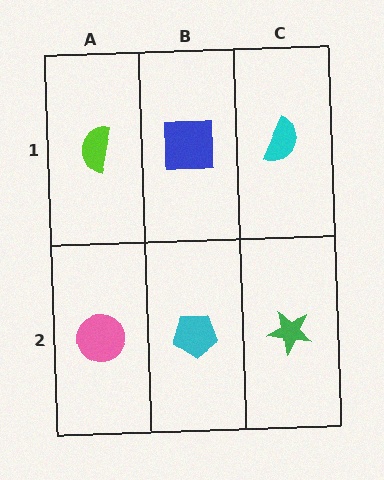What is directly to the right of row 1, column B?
A cyan semicircle.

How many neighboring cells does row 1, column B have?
3.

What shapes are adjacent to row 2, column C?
A cyan semicircle (row 1, column C), a cyan pentagon (row 2, column B).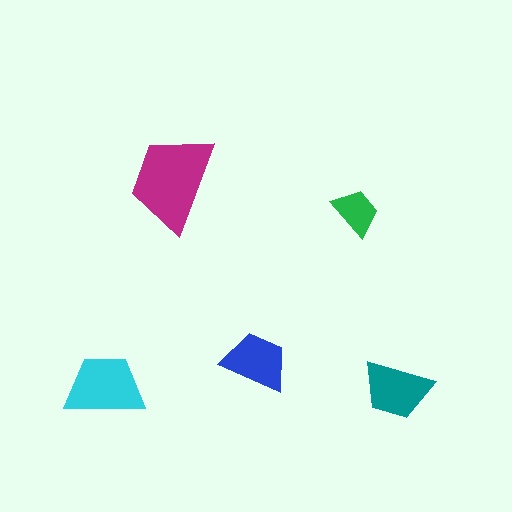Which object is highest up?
The magenta trapezoid is topmost.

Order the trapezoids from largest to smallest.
the magenta one, the cyan one, the teal one, the blue one, the green one.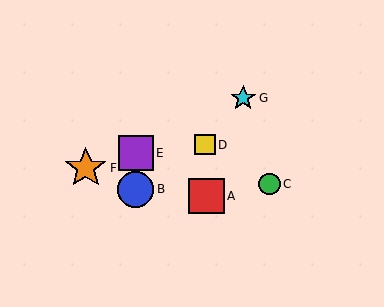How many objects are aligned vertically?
2 objects (B, E) are aligned vertically.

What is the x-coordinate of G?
Object G is at x≈243.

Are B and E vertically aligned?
Yes, both are at x≈136.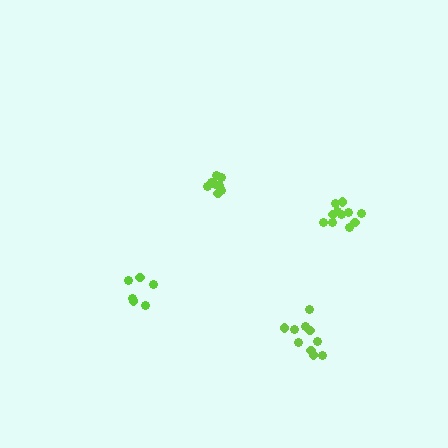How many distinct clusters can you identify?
There are 4 distinct clusters.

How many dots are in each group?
Group 1: 6 dots, Group 2: 10 dots, Group 3: 11 dots, Group 4: 8 dots (35 total).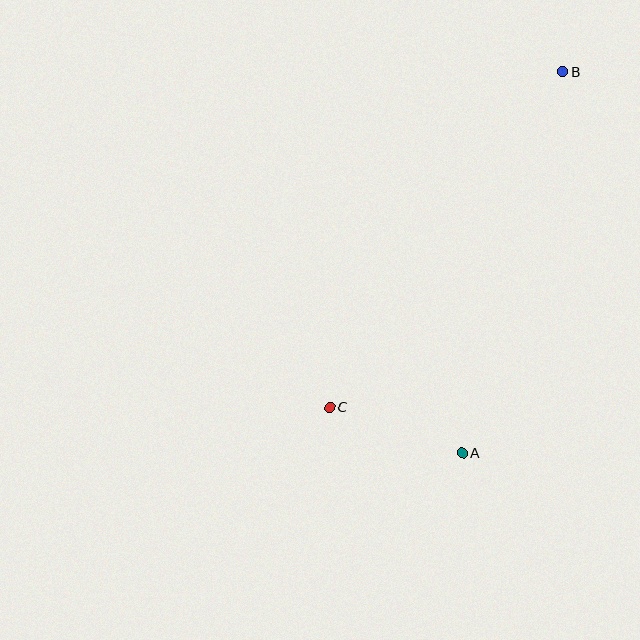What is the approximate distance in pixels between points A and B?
The distance between A and B is approximately 394 pixels.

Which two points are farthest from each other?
Points B and C are farthest from each other.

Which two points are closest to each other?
Points A and C are closest to each other.